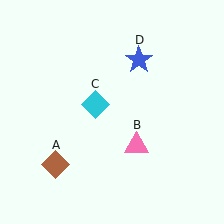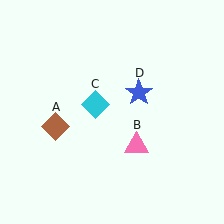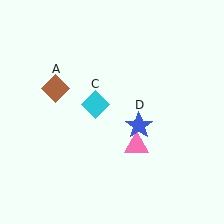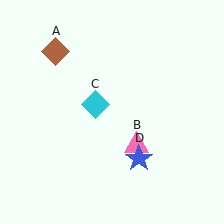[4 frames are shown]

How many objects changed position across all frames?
2 objects changed position: brown diamond (object A), blue star (object D).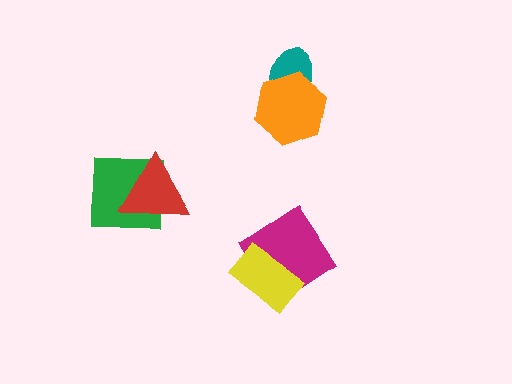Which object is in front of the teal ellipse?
The orange hexagon is in front of the teal ellipse.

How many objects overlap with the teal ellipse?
1 object overlaps with the teal ellipse.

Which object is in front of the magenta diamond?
The yellow rectangle is in front of the magenta diamond.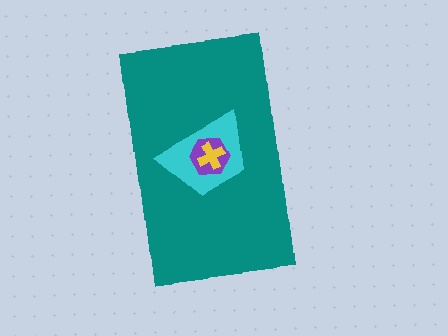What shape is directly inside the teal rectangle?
The cyan trapezoid.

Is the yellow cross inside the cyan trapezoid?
Yes.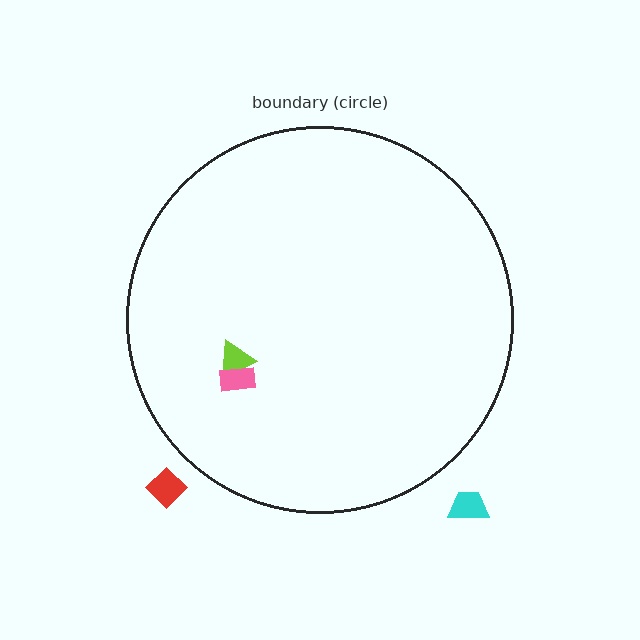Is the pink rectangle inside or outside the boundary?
Inside.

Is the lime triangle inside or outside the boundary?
Inside.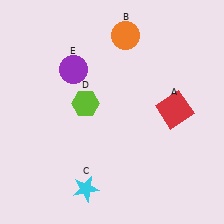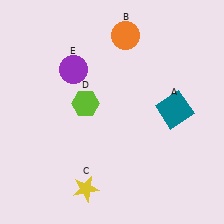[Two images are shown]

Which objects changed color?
A changed from red to teal. C changed from cyan to yellow.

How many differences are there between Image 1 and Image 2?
There are 2 differences between the two images.